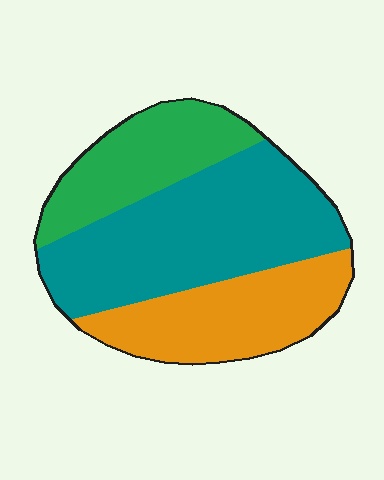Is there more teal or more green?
Teal.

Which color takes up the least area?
Green, at roughly 25%.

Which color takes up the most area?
Teal, at roughly 50%.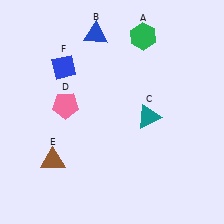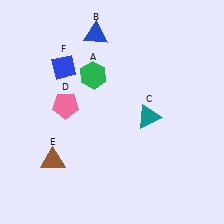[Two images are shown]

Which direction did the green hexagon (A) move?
The green hexagon (A) moved left.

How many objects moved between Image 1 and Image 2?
1 object moved between the two images.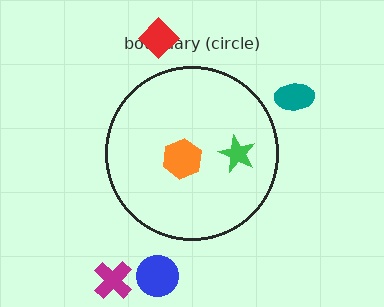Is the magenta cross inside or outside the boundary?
Outside.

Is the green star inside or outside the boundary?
Inside.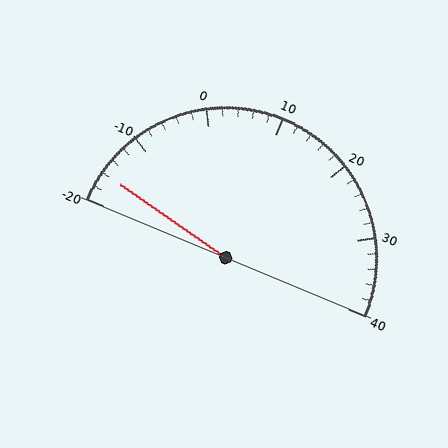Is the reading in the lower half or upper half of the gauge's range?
The reading is in the lower half of the range (-20 to 40).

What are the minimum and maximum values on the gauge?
The gauge ranges from -20 to 40.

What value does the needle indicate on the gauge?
The needle indicates approximately -16.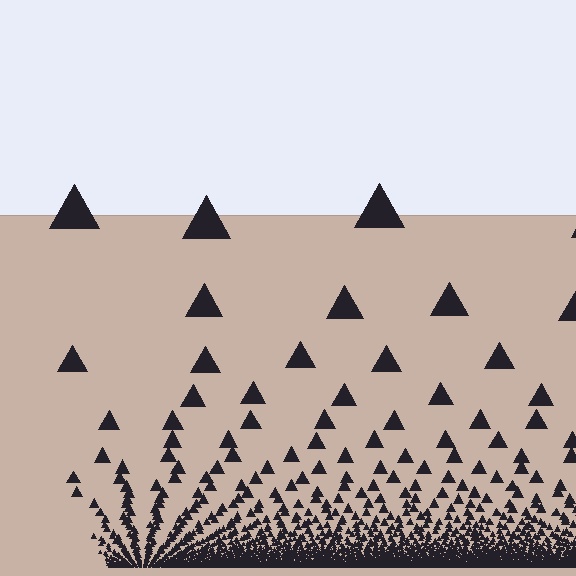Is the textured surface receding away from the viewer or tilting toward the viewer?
The surface appears to tilt toward the viewer. Texture elements get larger and sparser toward the top.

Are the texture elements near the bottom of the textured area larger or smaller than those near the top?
Smaller. The gradient is inverted — elements near the bottom are smaller and denser.